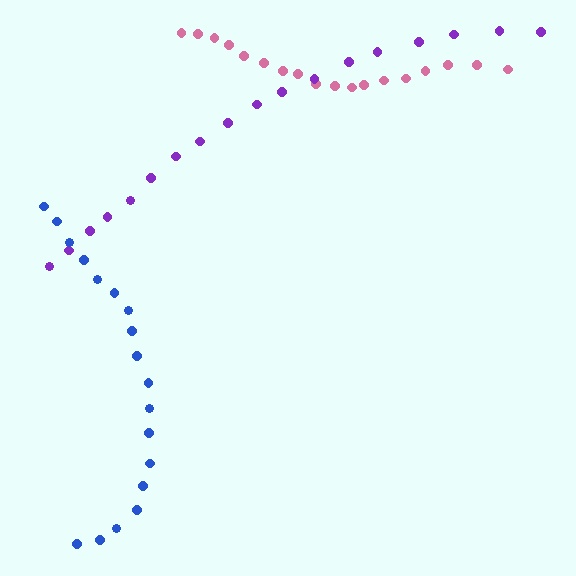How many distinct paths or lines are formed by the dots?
There are 3 distinct paths.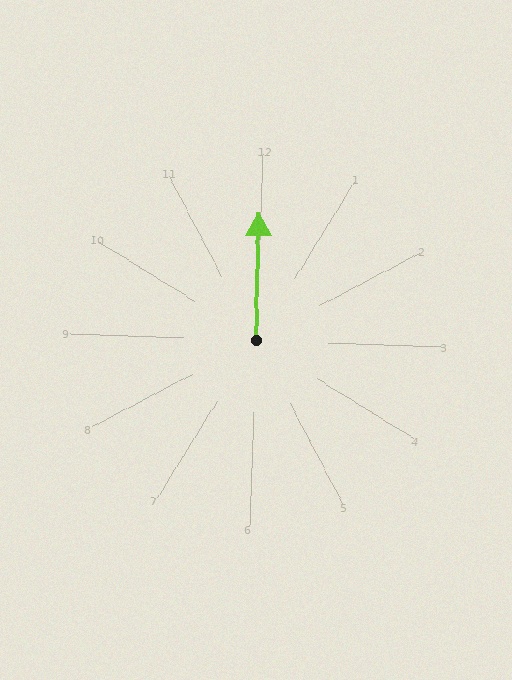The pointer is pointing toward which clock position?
Roughly 12 o'clock.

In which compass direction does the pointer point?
North.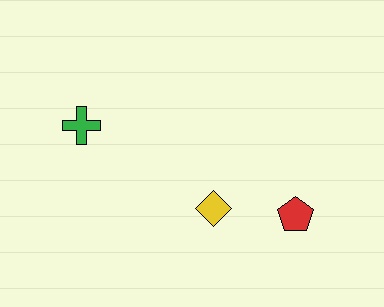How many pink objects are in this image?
There are no pink objects.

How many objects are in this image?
There are 3 objects.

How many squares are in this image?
There are no squares.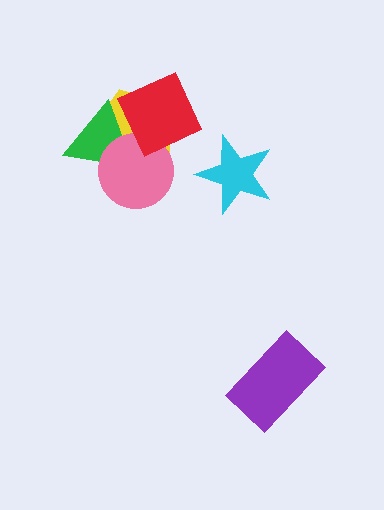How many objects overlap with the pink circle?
3 objects overlap with the pink circle.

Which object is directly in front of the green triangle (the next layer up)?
The pink circle is directly in front of the green triangle.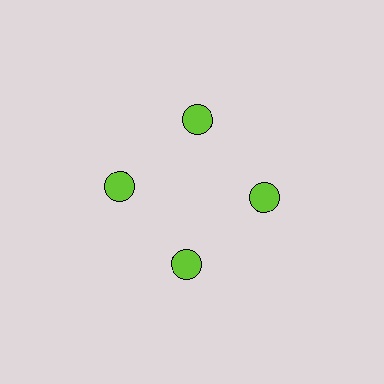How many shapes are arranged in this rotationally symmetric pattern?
There are 4 shapes, arranged in 4 groups of 1.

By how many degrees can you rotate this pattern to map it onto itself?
The pattern maps onto itself every 90 degrees of rotation.